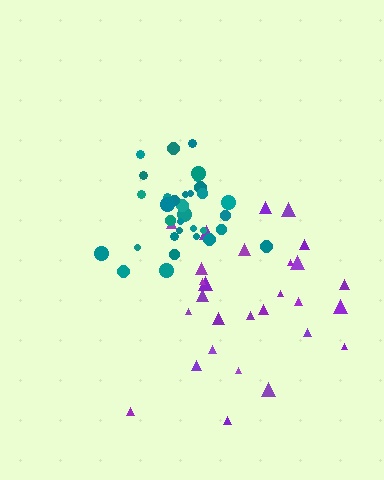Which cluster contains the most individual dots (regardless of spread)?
Teal (33).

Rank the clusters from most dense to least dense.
teal, purple.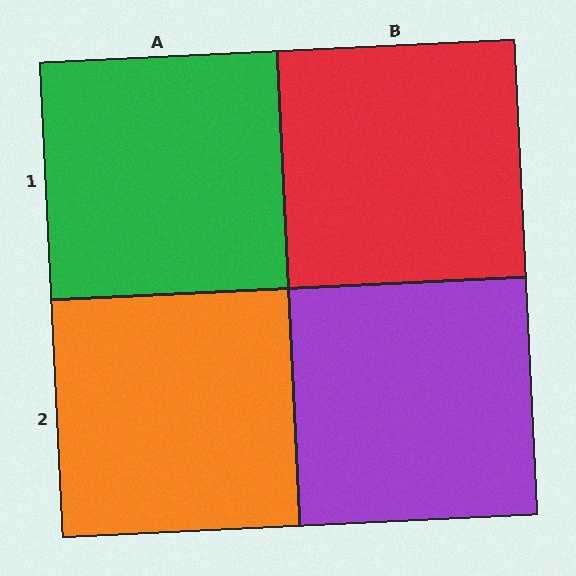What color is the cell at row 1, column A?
Green.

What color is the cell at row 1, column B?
Red.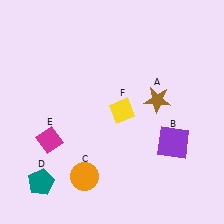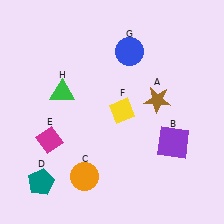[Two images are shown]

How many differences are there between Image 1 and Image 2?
There are 2 differences between the two images.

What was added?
A blue circle (G), a green triangle (H) were added in Image 2.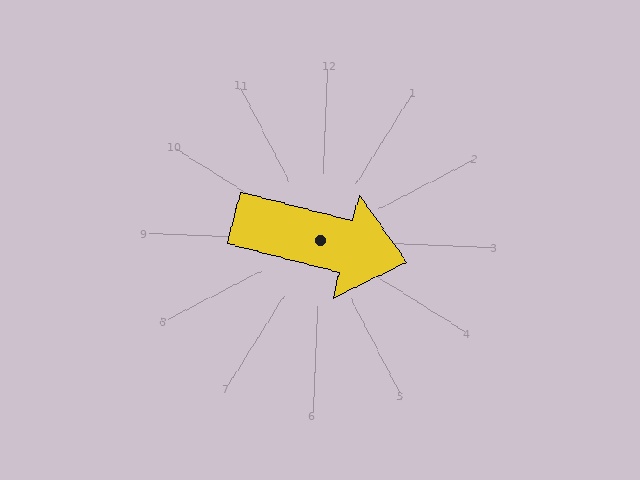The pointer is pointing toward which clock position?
Roughly 3 o'clock.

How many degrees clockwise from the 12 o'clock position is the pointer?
Approximately 102 degrees.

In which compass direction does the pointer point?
East.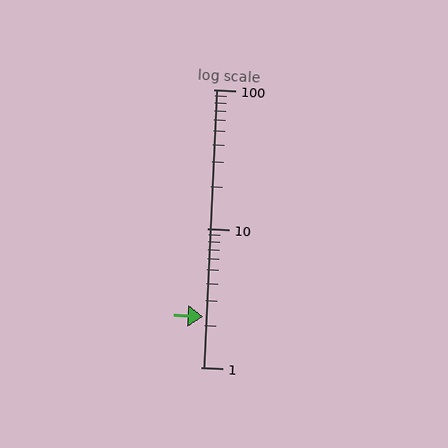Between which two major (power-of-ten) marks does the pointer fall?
The pointer is between 1 and 10.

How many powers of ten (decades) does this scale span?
The scale spans 2 decades, from 1 to 100.